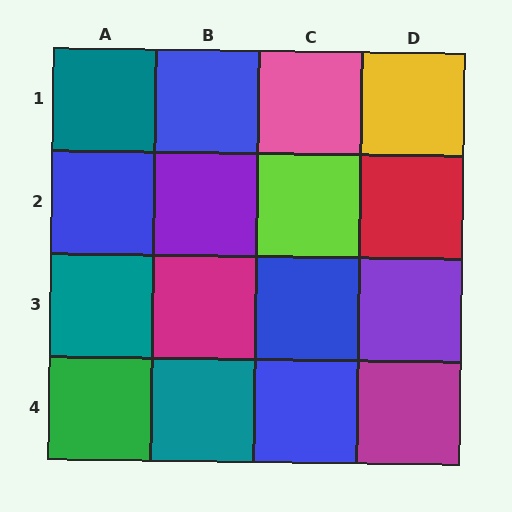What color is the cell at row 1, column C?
Pink.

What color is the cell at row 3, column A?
Teal.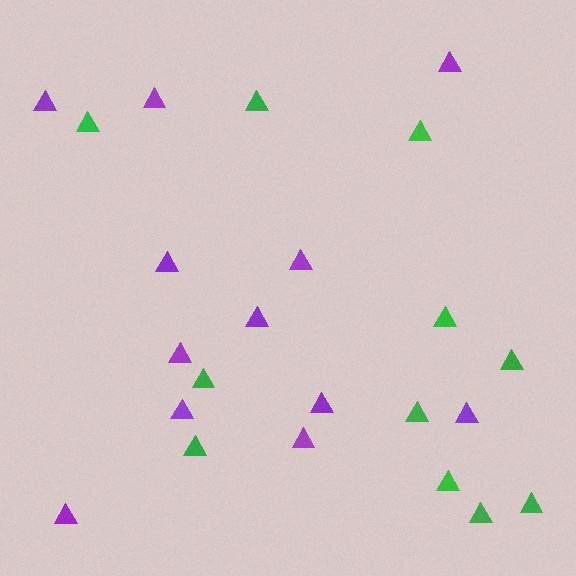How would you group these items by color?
There are 2 groups: one group of purple triangles (12) and one group of green triangles (11).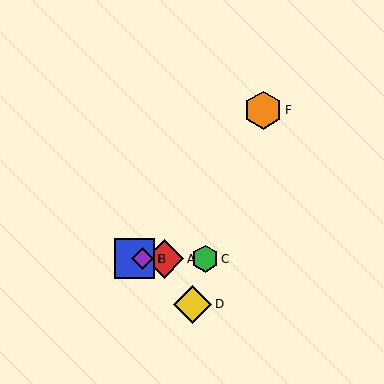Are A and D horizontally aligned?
No, A is at y≈259 and D is at y≈304.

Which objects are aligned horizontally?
Objects A, B, C, E are aligned horizontally.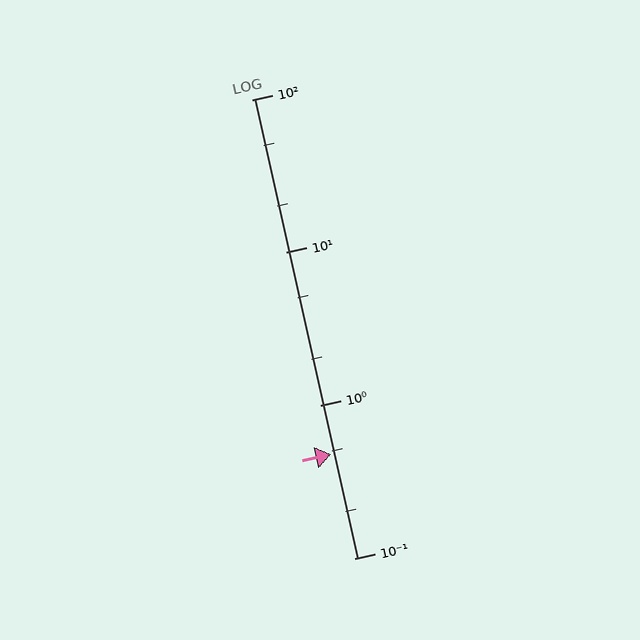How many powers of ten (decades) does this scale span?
The scale spans 3 decades, from 0.1 to 100.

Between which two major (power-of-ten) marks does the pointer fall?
The pointer is between 0.1 and 1.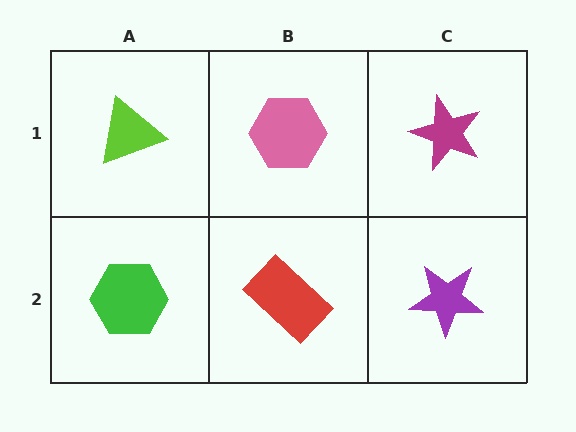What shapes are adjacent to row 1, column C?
A purple star (row 2, column C), a pink hexagon (row 1, column B).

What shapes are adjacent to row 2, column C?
A magenta star (row 1, column C), a red rectangle (row 2, column B).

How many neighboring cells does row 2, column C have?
2.